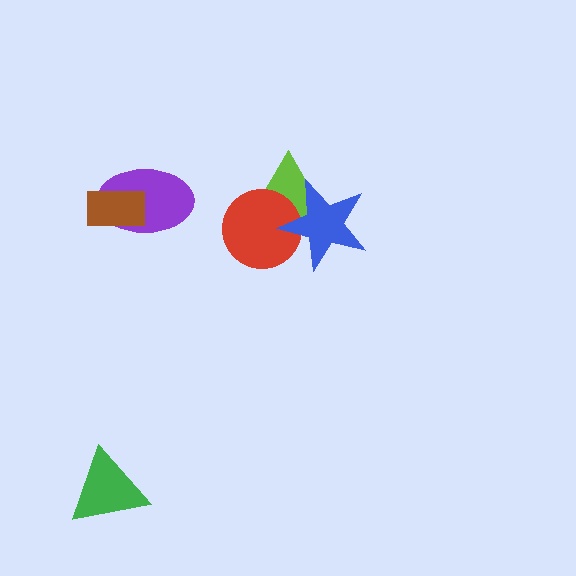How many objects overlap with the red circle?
2 objects overlap with the red circle.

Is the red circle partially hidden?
Yes, it is partially covered by another shape.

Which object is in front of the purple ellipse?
The brown rectangle is in front of the purple ellipse.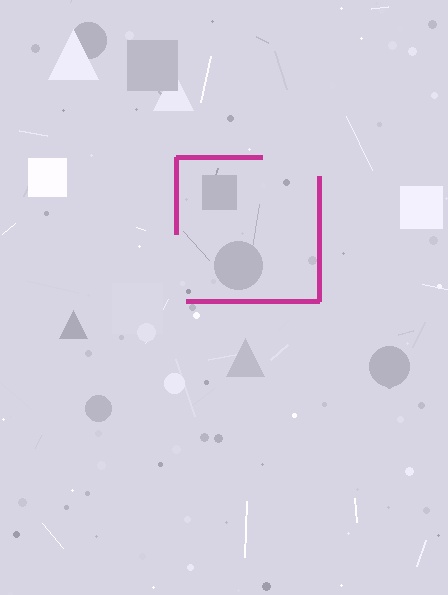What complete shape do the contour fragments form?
The contour fragments form a square.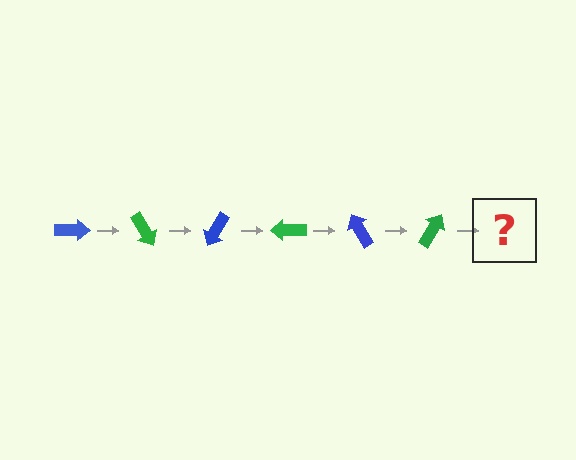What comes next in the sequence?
The next element should be a blue arrow, rotated 360 degrees from the start.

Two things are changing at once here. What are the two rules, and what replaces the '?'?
The two rules are that it rotates 60 degrees each step and the color cycles through blue and green. The '?' should be a blue arrow, rotated 360 degrees from the start.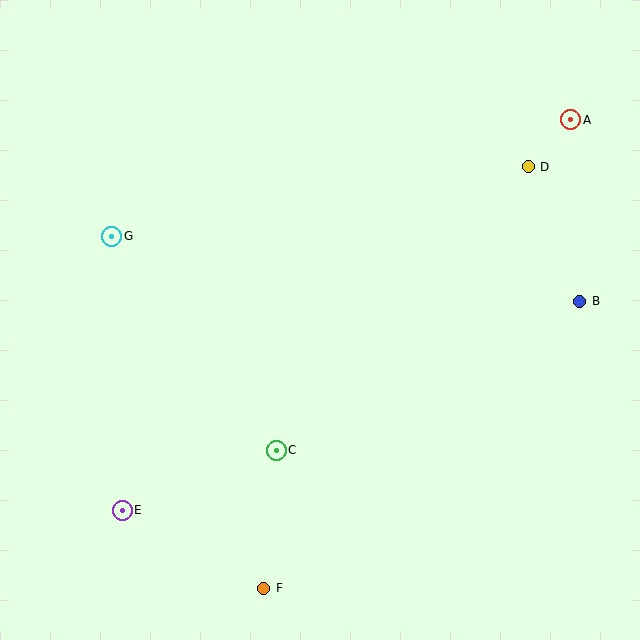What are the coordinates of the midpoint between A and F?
The midpoint between A and F is at (417, 354).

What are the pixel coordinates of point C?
Point C is at (276, 450).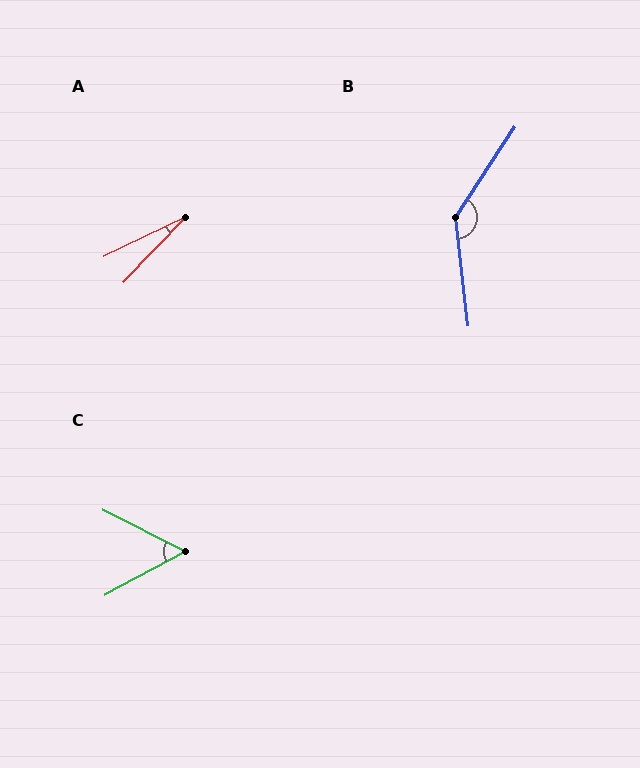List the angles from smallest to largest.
A (21°), C (55°), B (140°).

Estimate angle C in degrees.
Approximately 55 degrees.